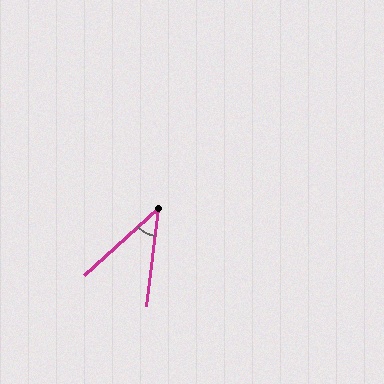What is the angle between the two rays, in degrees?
Approximately 41 degrees.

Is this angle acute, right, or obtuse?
It is acute.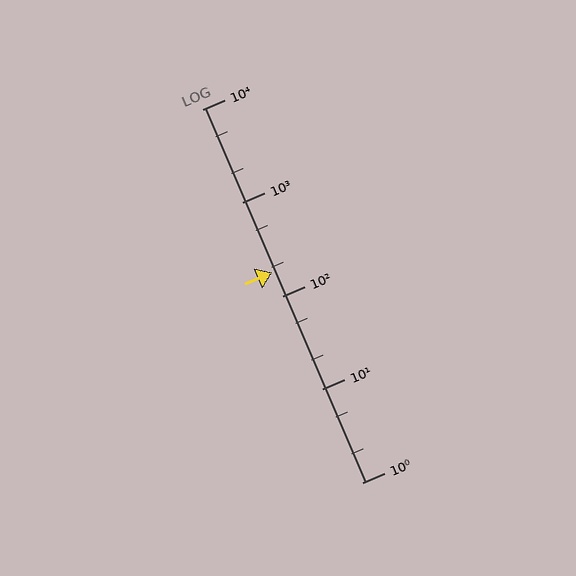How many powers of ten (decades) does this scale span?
The scale spans 4 decades, from 1 to 10000.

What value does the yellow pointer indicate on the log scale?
The pointer indicates approximately 180.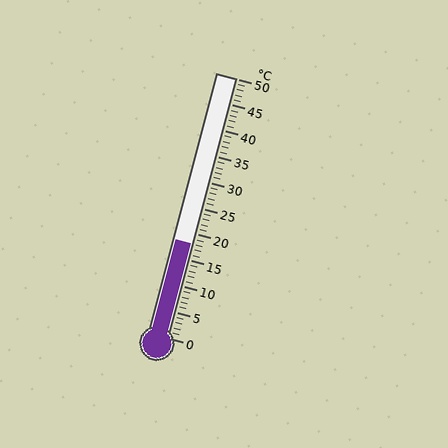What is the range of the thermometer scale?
The thermometer scale ranges from 0°C to 50°C.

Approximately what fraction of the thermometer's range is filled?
The thermometer is filled to approximately 35% of its range.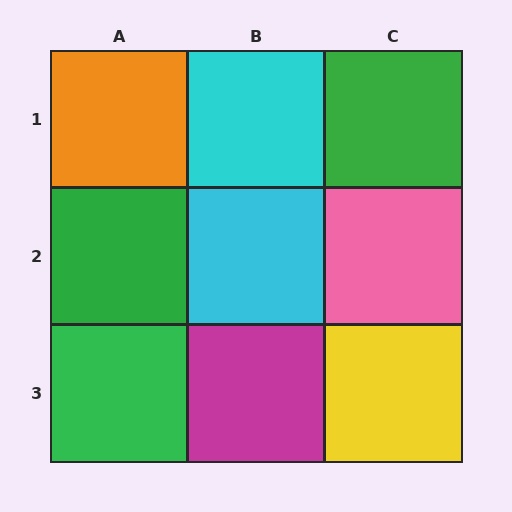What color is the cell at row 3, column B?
Magenta.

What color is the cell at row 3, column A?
Green.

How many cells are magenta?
1 cell is magenta.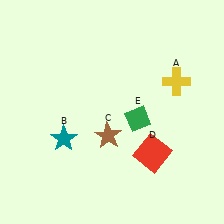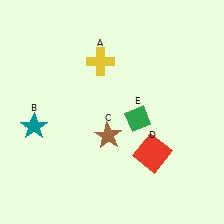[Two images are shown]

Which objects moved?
The objects that moved are: the yellow cross (A), the teal star (B).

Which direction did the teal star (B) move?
The teal star (B) moved left.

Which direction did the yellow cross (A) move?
The yellow cross (A) moved left.